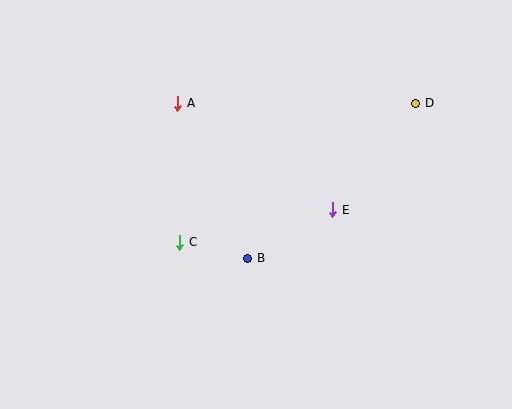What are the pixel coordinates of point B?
Point B is at (248, 258).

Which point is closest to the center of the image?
Point B at (248, 258) is closest to the center.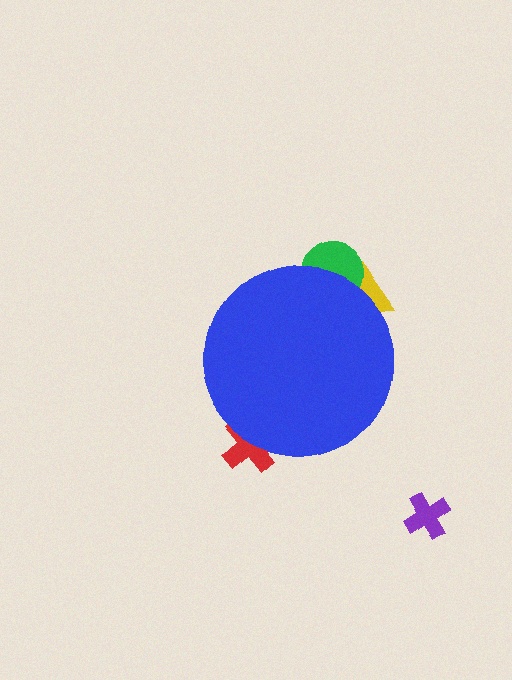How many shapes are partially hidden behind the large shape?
3 shapes are partially hidden.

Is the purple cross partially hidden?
No, the purple cross is fully visible.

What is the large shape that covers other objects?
A blue circle.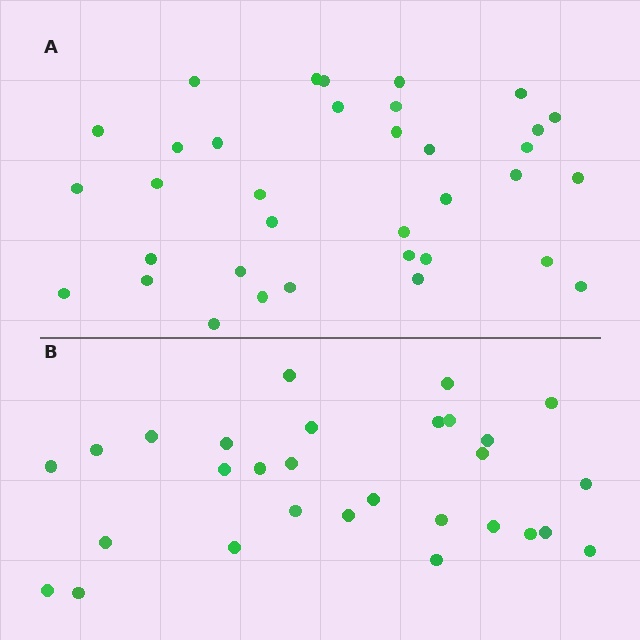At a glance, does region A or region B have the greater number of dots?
Region A (the top region) has more dots.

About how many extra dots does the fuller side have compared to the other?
Region A has about 6 more dots than region B.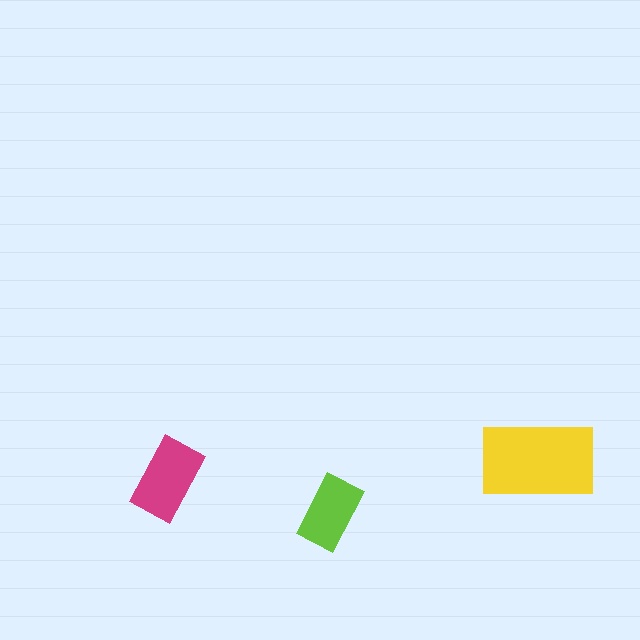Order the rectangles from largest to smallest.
the yellow one, the magenta one, the lime one.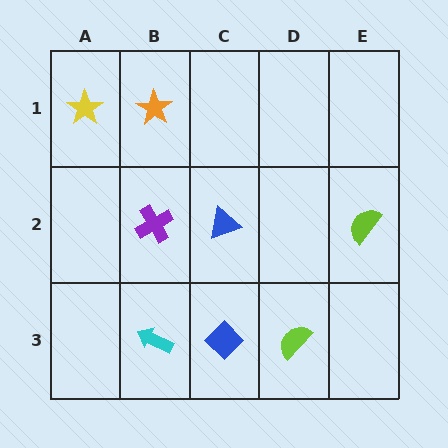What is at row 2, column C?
A blue triangle.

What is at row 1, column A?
A yellow star.